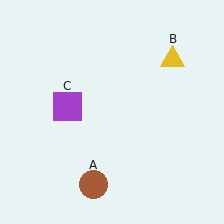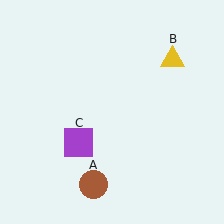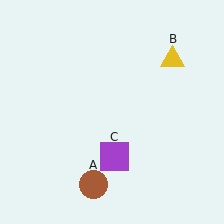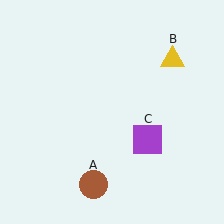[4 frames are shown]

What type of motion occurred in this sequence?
The purple square (object C) rotated counterclockwise around the center of the scene.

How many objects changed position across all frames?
1 object changed position: purple square (object C).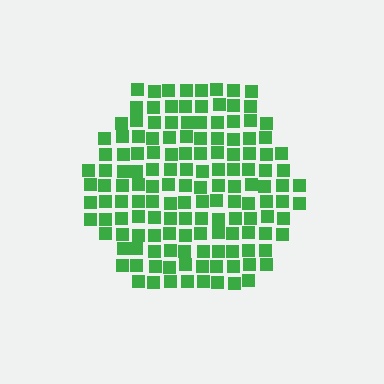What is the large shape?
The large shape is a hexagon.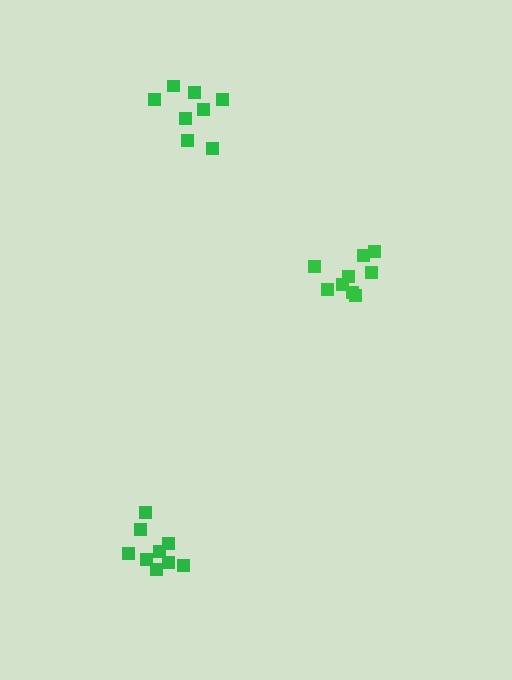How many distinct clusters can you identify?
There are 3 distinct clusters.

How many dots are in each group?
Group 1: 8 dots, Group 2: 9 dots, Group 3: 9 dots (26 total).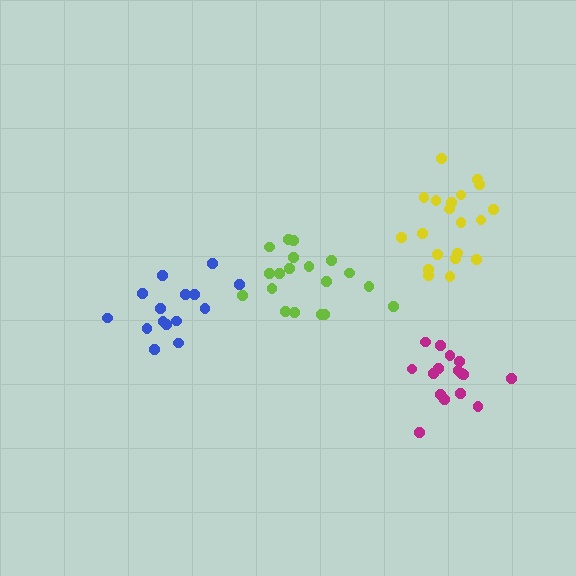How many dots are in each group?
Group 1: 16 dots, Group 2: 20 dots, Group 3: 15 dots, Group 4: 19 dots (70 total).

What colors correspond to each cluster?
The clusters are colored: magenta, yellow, blue, lime.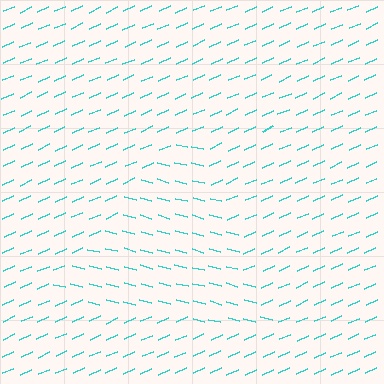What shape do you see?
I see a triangle.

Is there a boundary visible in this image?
Yes, there is a texture boundary formed by a change in line orientation.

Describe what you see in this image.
The image is filled with small cyan line segments. A triangle region in the image has lines oriented differently from the surrounding lines, creating a visible texture boundary.